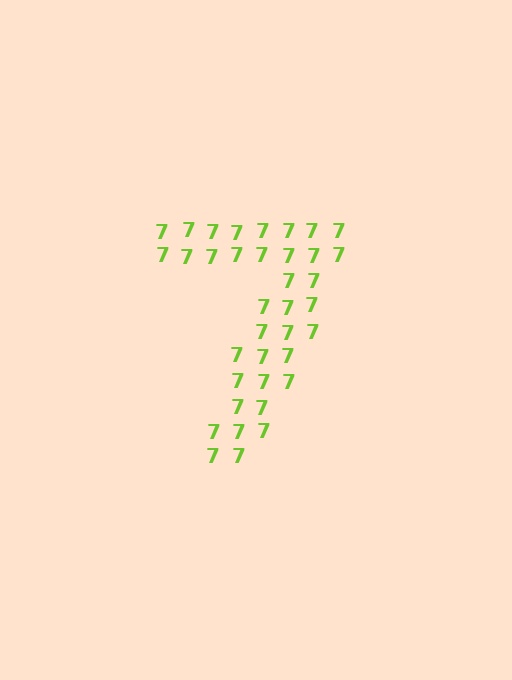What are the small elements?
The small elements are digit 7's.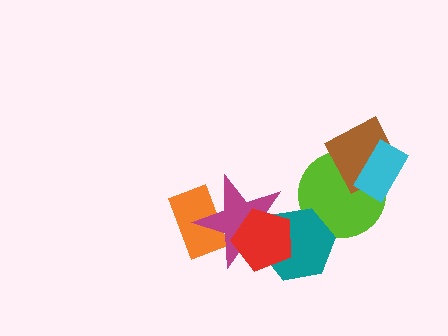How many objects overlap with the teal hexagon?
3 objects overlap with the teal hexagon.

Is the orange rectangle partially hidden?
Yes, it is partially covered by another shape.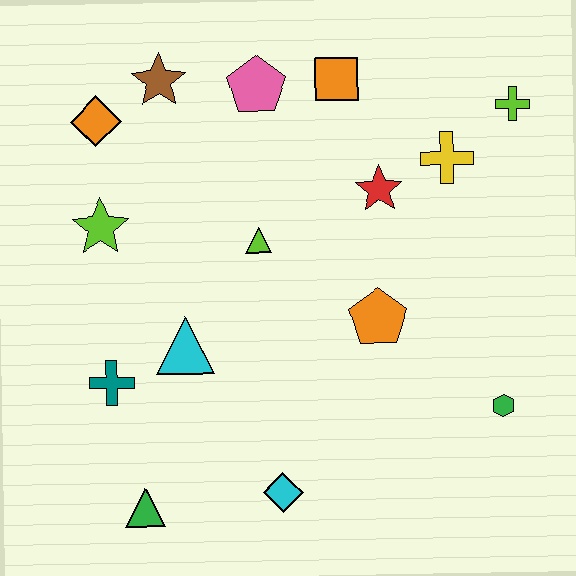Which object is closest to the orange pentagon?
The red star is closest to the orange pentagon.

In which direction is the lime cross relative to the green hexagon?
The lime cross is above the green hexagon.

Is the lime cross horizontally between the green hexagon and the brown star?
No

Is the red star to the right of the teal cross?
Yes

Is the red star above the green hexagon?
Yes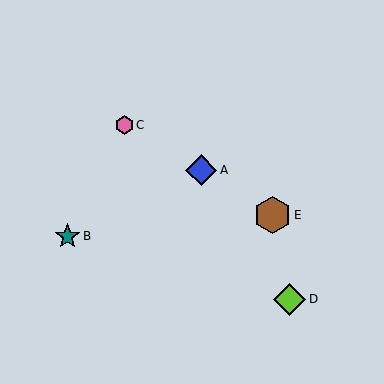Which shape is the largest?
The brown hexagon (labeled E) is the largest.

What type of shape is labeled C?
Shape C is a pink hexagon.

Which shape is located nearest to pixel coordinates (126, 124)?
The pink hexagon (labeled C) at (124, 125) is nearest to that location.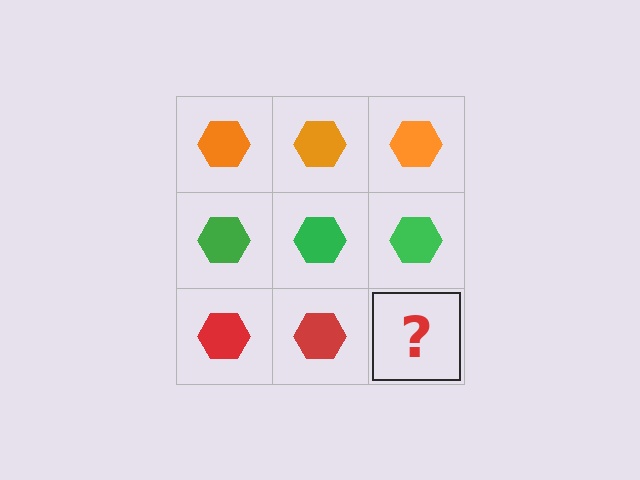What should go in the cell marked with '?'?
The missing cell should contain a red hexagon.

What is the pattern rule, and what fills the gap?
The rule is that each row has a consistent color. The gap should be filled with a red hexagon.